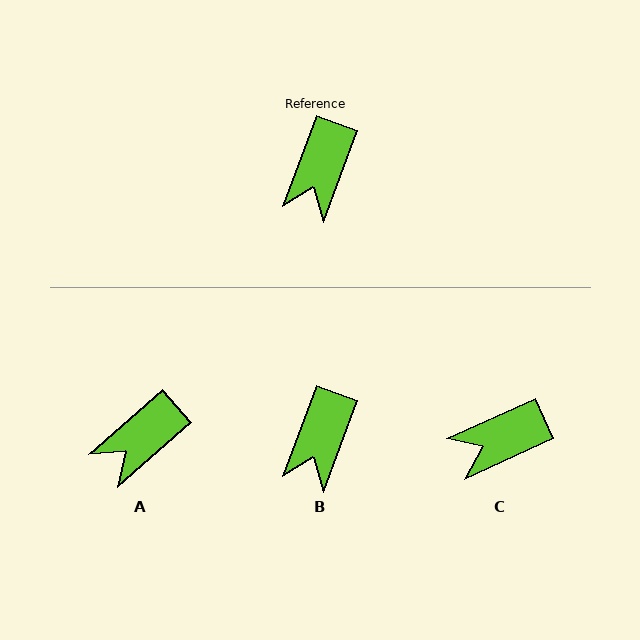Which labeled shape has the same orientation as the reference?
B.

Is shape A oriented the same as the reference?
No, it is off by about 28 degrees.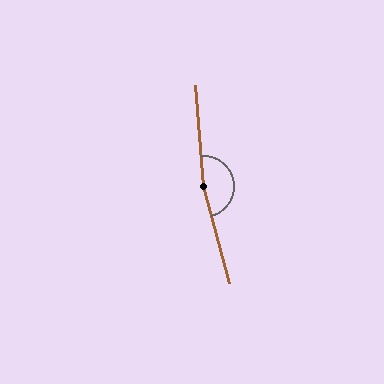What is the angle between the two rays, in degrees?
Approximately 169 degrees.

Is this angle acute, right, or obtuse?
It is obtuse.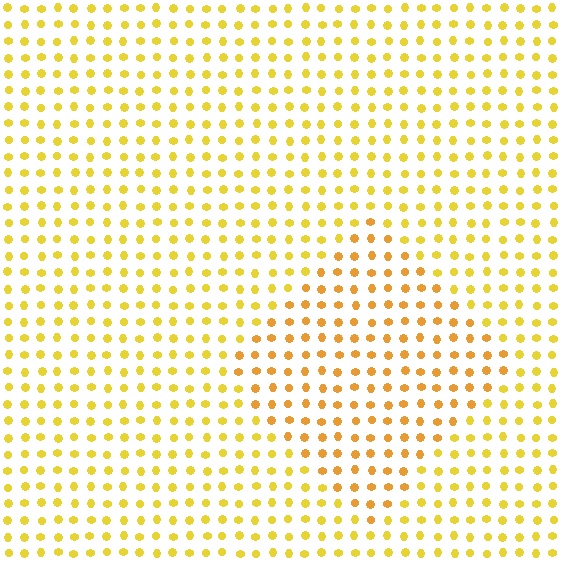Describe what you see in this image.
The image is filled with small yellow elements in a uniform arrangement. A diamond-shaped region is visible where the elements are tinted to a slightly different hue, forming a subtle color boundary.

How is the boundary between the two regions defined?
The boundary is defined purely by a slight shift in hue (about 19 degrees). Spacing, size, and orientation are identical on both sides.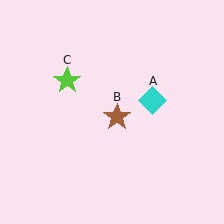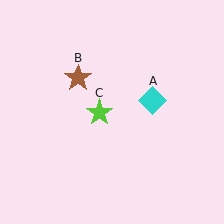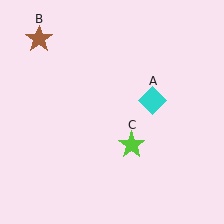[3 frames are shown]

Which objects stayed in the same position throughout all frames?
Cyan diamond (object A) remained stationary.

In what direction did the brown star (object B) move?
The brown star (object B) moved up and to the left.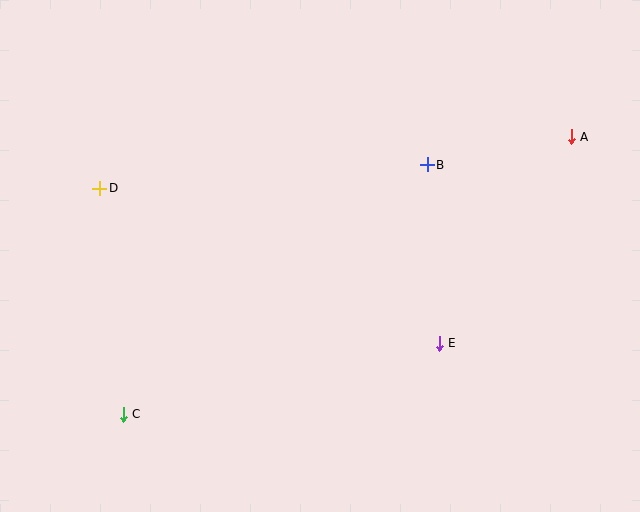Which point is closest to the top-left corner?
Point D is closest to the top-left corner.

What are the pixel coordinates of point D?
Point D is at (99, 188).